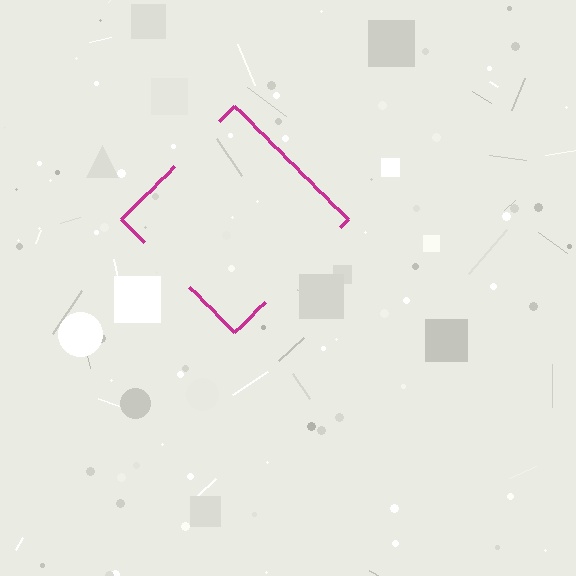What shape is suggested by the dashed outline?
The dashed outline suggests a diamond.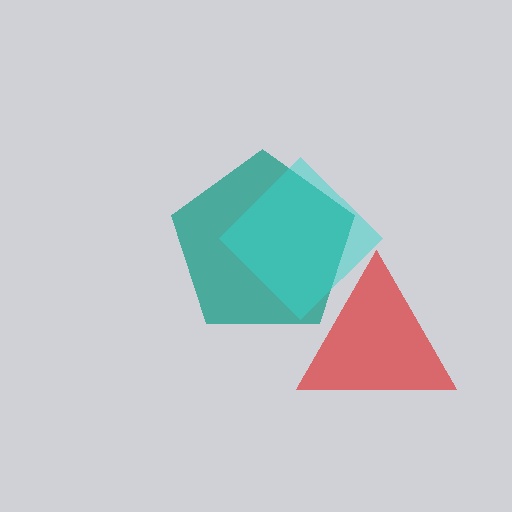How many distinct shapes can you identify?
There are 3 distinct shapes: a teal pentagon, a cyan diamond, a red triangle.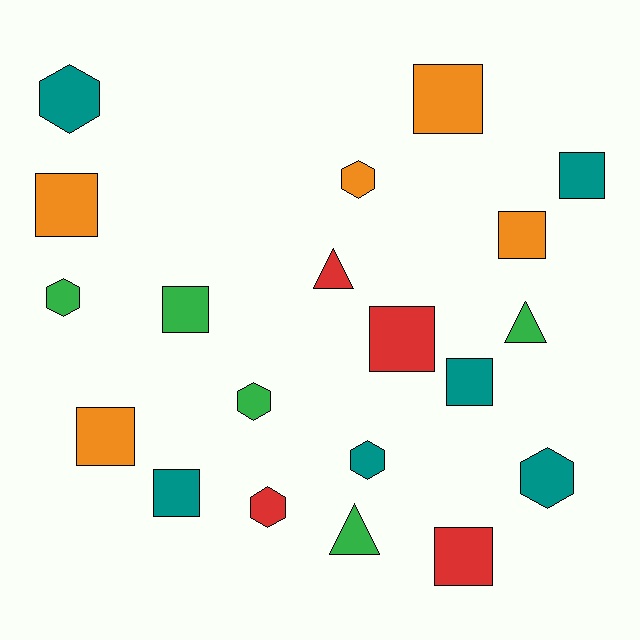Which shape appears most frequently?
Square, with 10 objects.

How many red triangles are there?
There is 1 red triangle.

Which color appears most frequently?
Teal, with 6 objects.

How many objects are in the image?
There are 20 objects.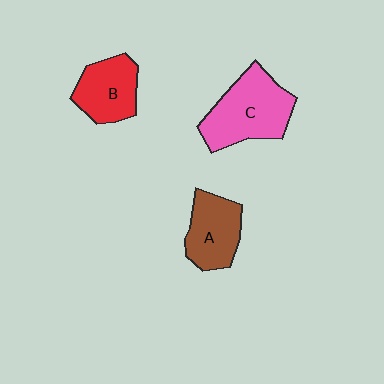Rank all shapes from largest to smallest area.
From largest to smallest: C (pink), A (brown), B (red).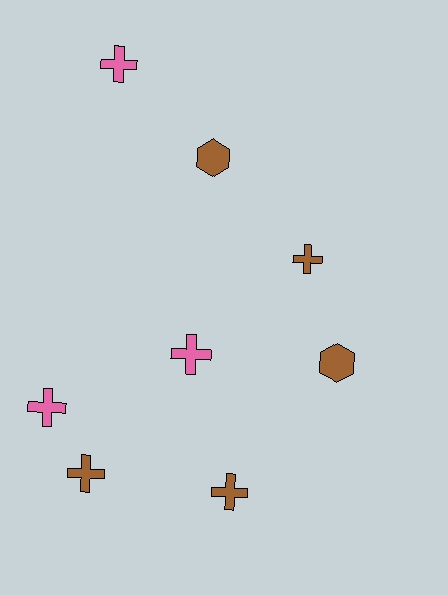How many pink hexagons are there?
There are no pink hexagons.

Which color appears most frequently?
Brown, with 5 objects.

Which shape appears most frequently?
Cross, with 6 objects.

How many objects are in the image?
There are 8 objects.